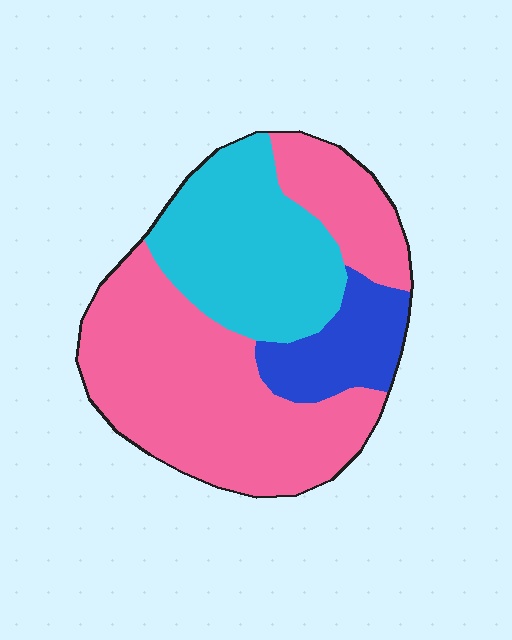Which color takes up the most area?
Pink, at roughly 55%.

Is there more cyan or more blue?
Cyan.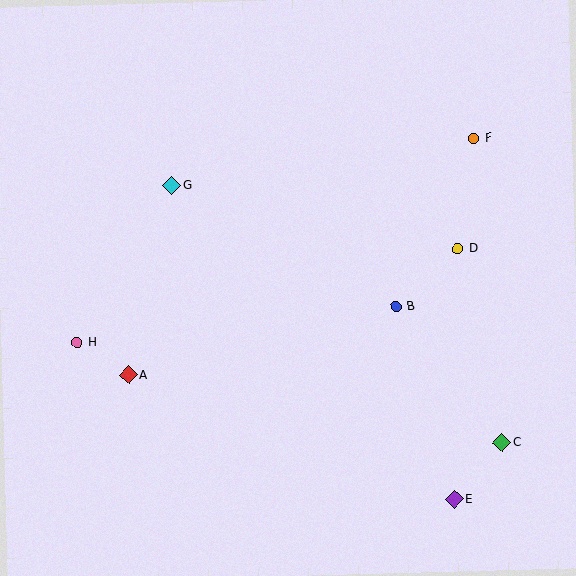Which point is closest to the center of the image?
Point B at (396, 306) is closest to the center.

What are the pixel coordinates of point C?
Point C is at (502, 443).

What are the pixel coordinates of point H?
Point H is at (77, 342).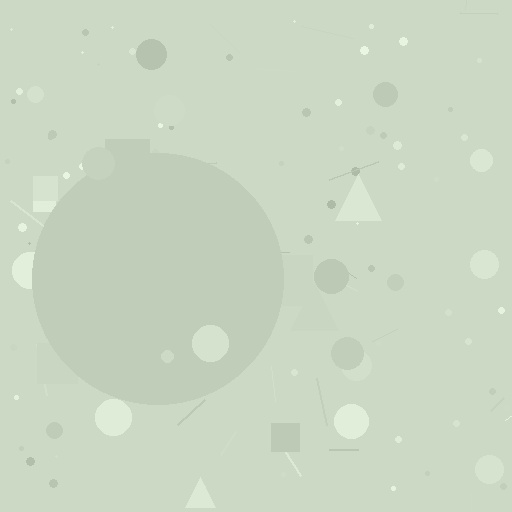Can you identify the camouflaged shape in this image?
The camouflaged shape is a circle.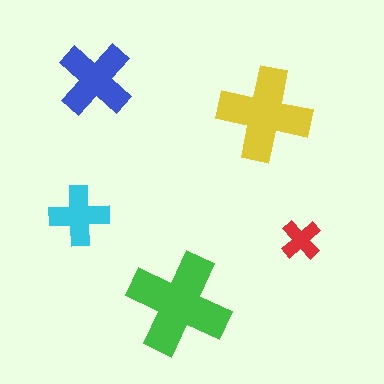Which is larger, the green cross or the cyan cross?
The green one.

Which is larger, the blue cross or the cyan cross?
The blue one.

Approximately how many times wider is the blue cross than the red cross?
About 2 times wider.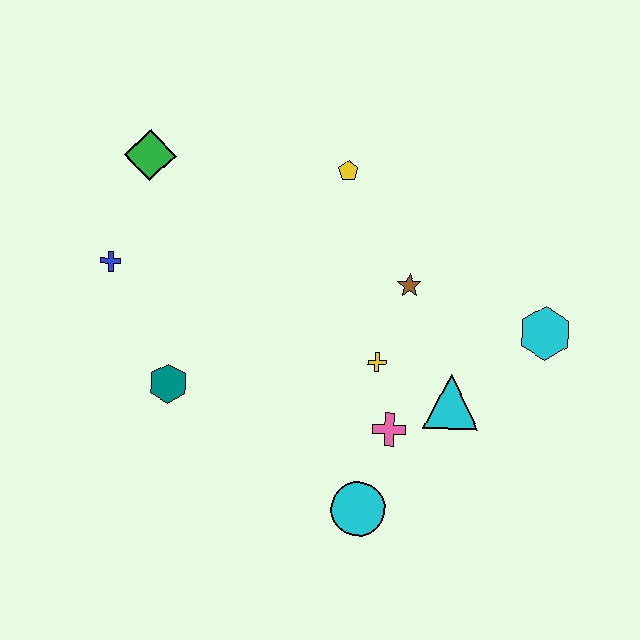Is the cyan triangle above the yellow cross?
No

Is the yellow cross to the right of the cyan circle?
Yes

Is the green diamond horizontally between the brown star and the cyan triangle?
No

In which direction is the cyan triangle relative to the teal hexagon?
The cyan triangle is to the right of the teal hexagon.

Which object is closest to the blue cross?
The green diamond is closest to the blue cross.